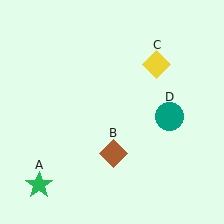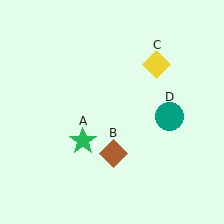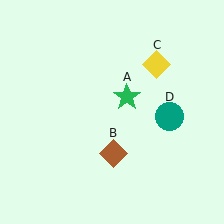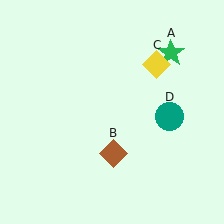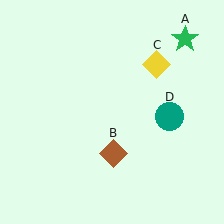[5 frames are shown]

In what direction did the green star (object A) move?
The green star (object A) moved up and to the right.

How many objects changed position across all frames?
1 object changed position: green star (object A).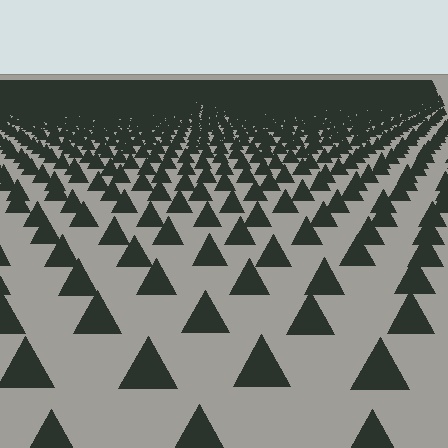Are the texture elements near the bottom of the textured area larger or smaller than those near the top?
Larger. Near the bottom, elements are closer to the viewer and appear at a bigger on-screen size.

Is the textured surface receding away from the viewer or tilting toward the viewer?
The surface is receding away from the viewer. Texture elements get smaller and denser toward the top.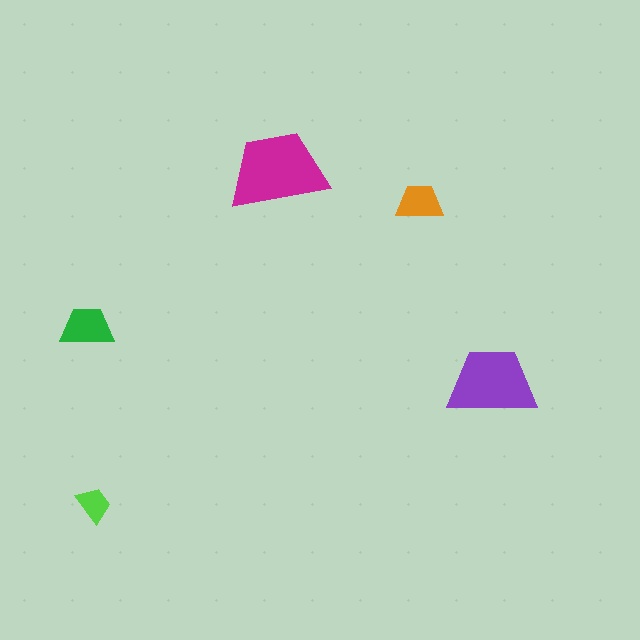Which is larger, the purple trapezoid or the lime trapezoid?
The purple one.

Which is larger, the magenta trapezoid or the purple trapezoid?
The magenta one.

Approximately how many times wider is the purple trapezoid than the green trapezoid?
About 1.5 times wider.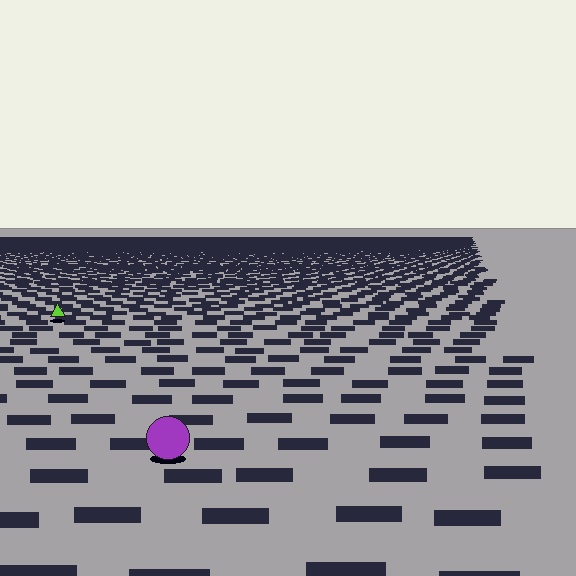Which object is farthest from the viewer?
The lime triangle is farthest from the viewer. It appears smaller and the ground texture around it is denser.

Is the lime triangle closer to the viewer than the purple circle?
No. The purple circle is closer — you can tell from the texture gradient: the ground texture is coarser near it.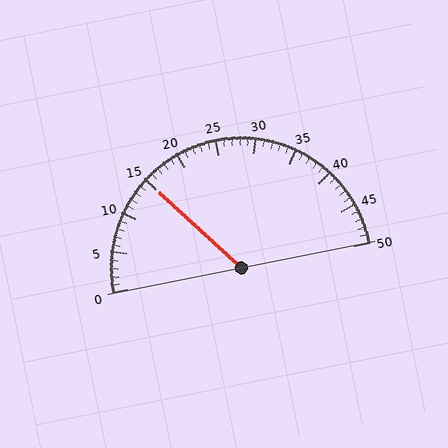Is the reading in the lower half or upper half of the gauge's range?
The reading is in the lower half of the range (0 to 50).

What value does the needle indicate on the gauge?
The needle indicates approximately 15.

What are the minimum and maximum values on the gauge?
The gauge ranges from 0 to 50.